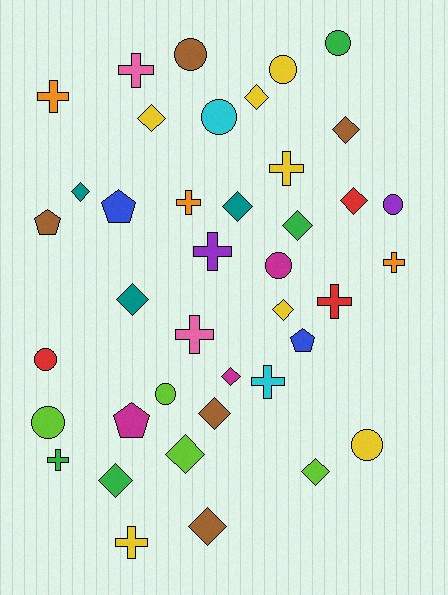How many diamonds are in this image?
There are 15 diamonds.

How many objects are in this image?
There are 40 objects.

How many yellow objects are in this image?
There are 7 yellow objects.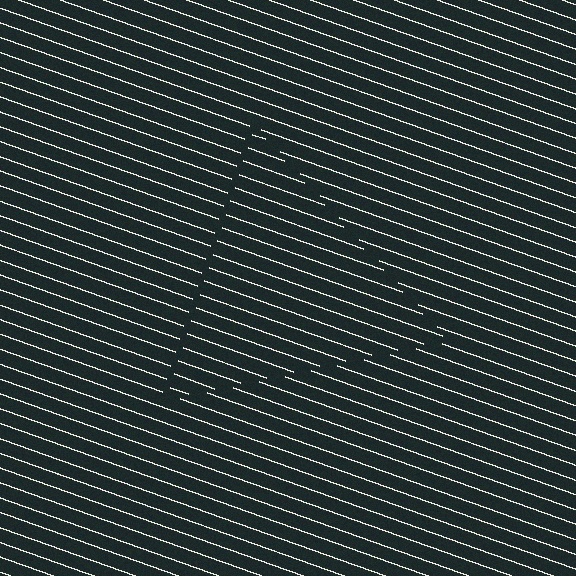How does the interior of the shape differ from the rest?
The interior of the shape contains the same grating, shifted by half a period — the contour is defined by the phase discontinuity where line-ends from the inner and outer gratings abut.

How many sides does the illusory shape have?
3 sides — the line-ends trace a triangle.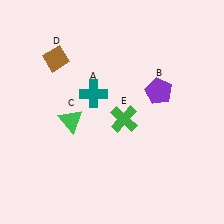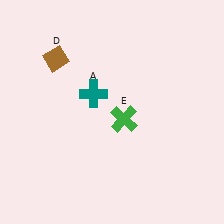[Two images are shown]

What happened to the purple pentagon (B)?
The purple pentagon (B) was removed in Image 2. It was in the top-right area of Image 1.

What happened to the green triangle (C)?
The green triangle (C) was removed in Image 2. It was in the bottom-left area of Image 1.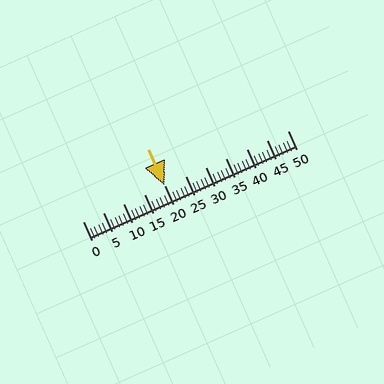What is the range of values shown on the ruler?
The ruler shows values from 0 to 50.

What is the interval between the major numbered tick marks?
The major tick marks are spaced 5 units apart.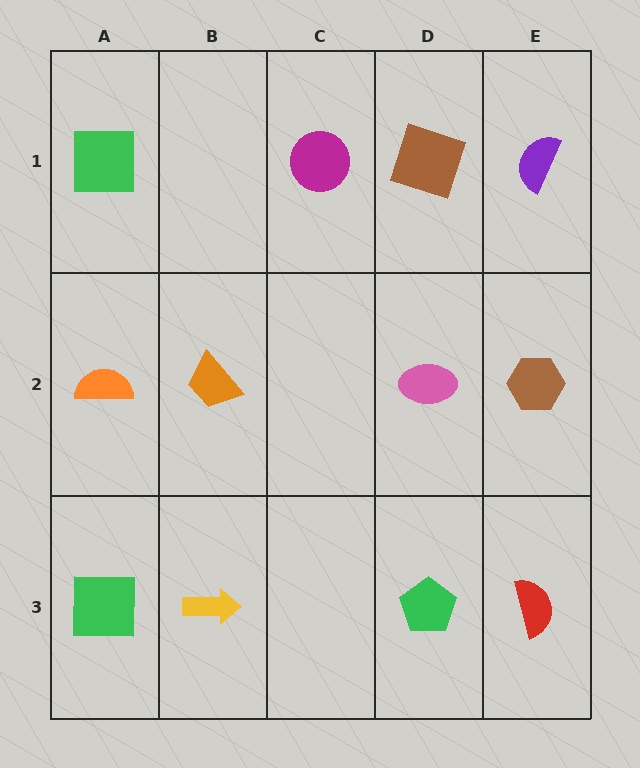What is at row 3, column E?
A red semicircle.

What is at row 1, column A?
A green square.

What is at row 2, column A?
An orange semicircle.